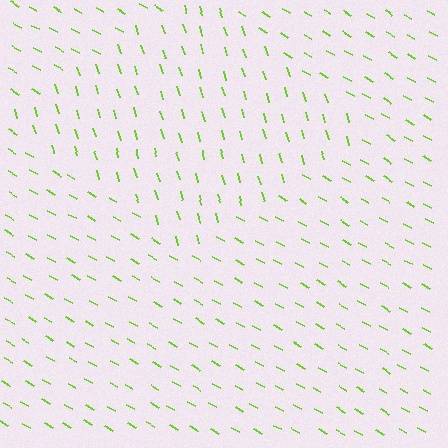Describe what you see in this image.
The image is filled with small lime line segments. A diamond region in the image has lines oriented differently from the surrounding lines, creating a visible texture boundary.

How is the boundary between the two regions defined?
The boundary is defined purely by a change in line orientation (approximately 45 degrees difference). All lines are the same color and thickness.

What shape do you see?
I see a diamond.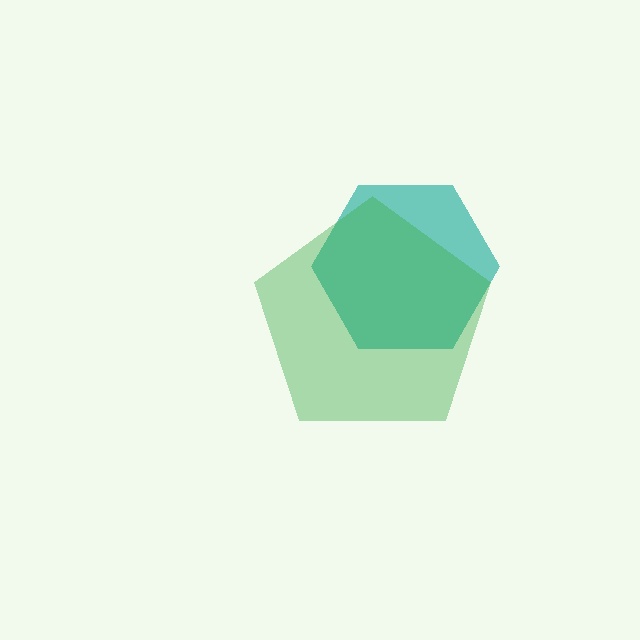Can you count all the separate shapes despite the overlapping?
Yes, there are 2 separate shapes.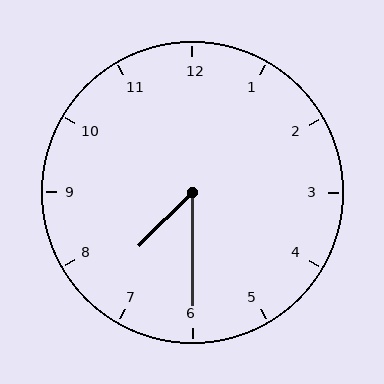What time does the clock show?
7:30.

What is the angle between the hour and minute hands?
Approximately 45 degrees.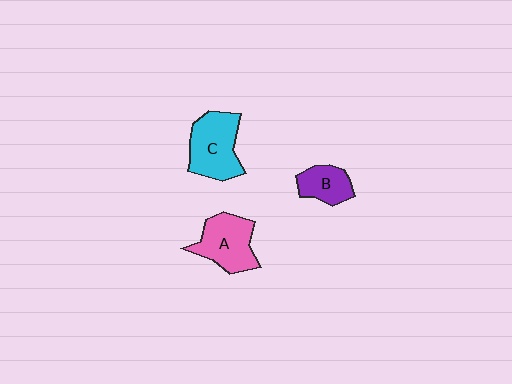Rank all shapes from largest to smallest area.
From largest to smallest: C (cyan), A (pink), B (purple).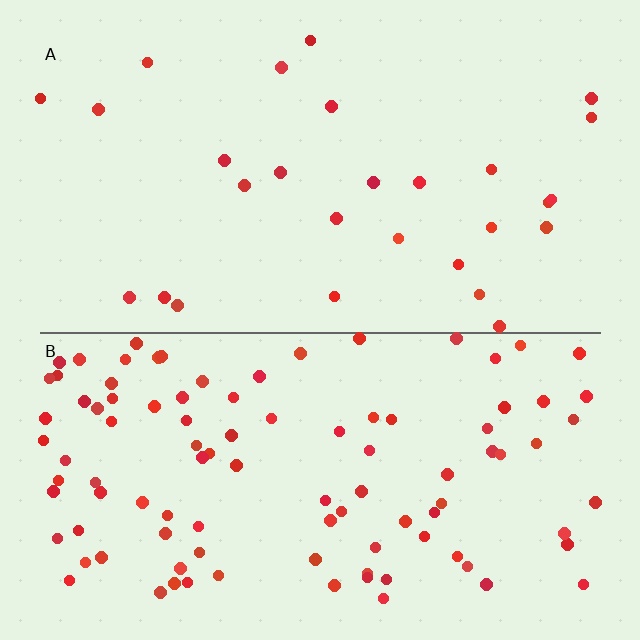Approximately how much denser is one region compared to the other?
Approximately 3.6× — region B over region A.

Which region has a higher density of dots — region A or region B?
B (the bottom).